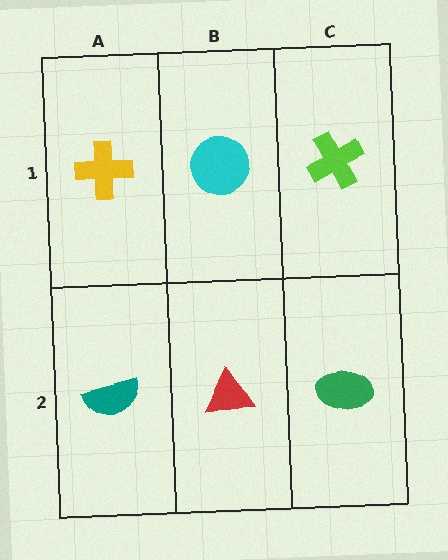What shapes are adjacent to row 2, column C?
A lime cross (row 1, column C), a red triangle (row 2, column B).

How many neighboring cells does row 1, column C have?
2.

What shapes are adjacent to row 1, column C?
A green ellipse (row 2, column C), a cyan circle (row 1, column B).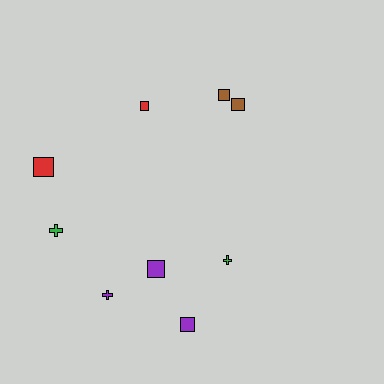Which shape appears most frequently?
Square, with 6 objects.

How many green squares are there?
There are no green squares.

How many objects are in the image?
There are 9 objects.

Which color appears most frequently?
Purple, with 3 objects.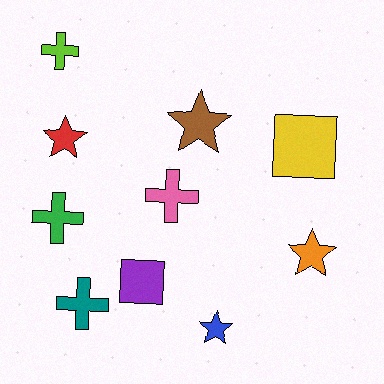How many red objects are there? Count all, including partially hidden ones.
There is 1 red object.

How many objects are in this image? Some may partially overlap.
There are 10 objects.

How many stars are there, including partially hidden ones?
There are 4 stars.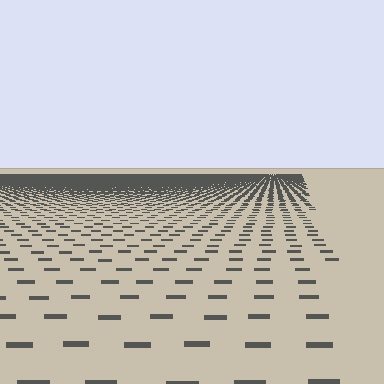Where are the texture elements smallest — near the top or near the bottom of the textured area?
Near the top.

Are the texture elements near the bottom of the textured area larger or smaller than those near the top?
Larger. Near the bottom, elements are closer to the viewer and appear at a bigger on-screen size.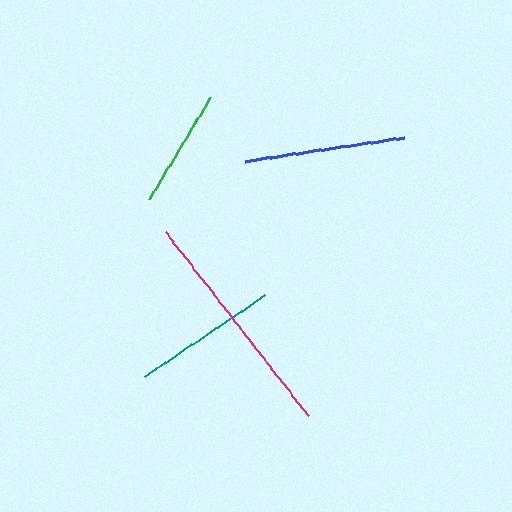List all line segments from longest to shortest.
From longest to shortest: magenta, blue, teal, green.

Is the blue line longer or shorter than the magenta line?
The magenta line is longer than the blue line.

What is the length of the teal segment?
The teal segment is approximately 144 pixels long.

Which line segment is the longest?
The magenta line is the longest at approximately 232 pixels.